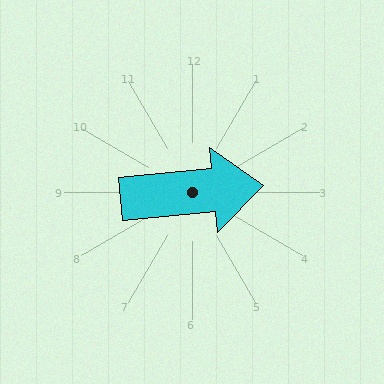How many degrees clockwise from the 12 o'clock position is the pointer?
Approximately 85 degrees.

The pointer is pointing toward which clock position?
Roughly 3 o'clock.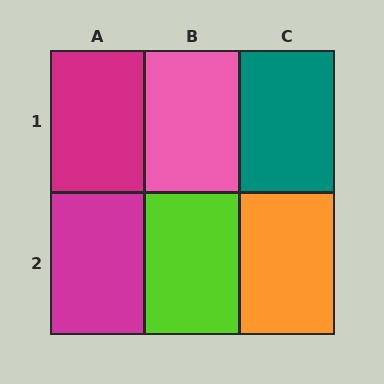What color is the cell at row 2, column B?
Lime.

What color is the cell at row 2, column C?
Orange.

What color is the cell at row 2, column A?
Magenta.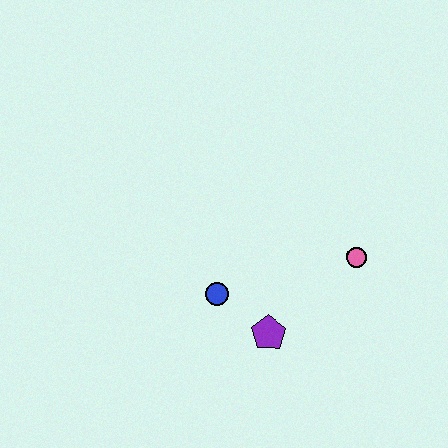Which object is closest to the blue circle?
The purple pentagon is closest to the blue circle.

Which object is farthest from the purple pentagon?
The pink circle is farthest from the purple pentagon.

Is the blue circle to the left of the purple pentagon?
Yes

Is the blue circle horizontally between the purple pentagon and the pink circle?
No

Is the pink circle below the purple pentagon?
No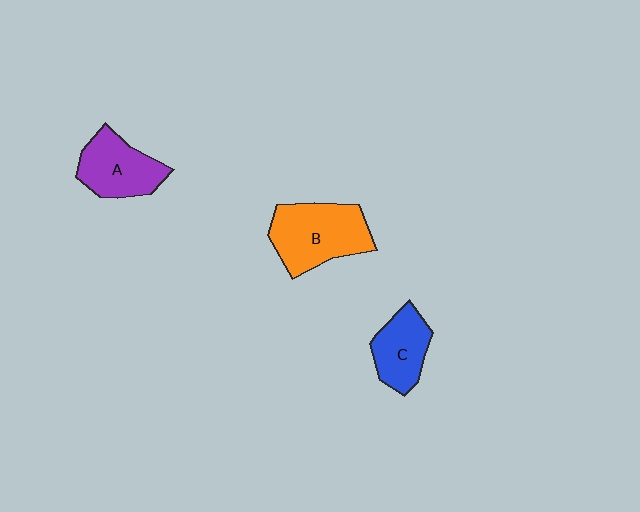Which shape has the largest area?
Shape B (orange).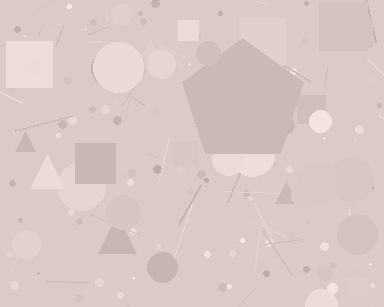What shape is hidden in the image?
A pentagon is hidden in the image.